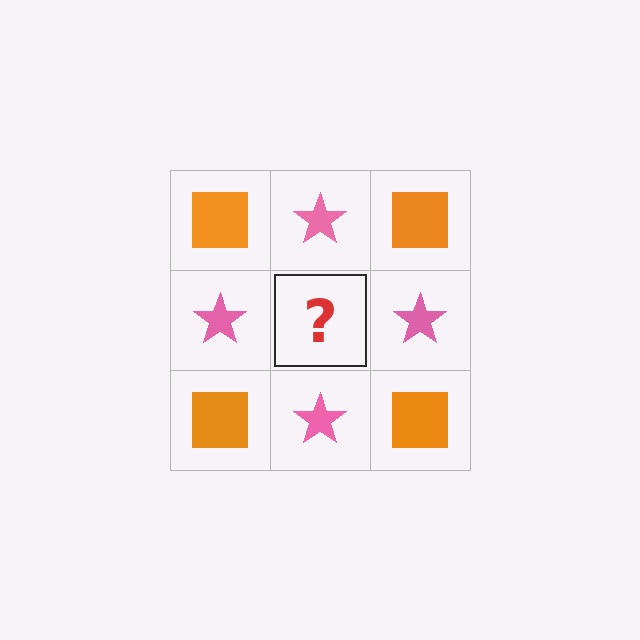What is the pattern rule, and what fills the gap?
The rule is that it alternates orange square and pink star in a checkerboard pattern. The gap should be filled with an orange square.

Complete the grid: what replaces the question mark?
The question mark should be replaced with an orange square.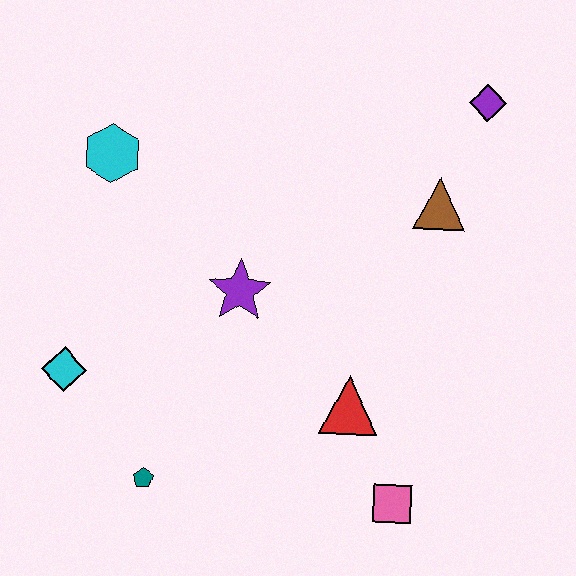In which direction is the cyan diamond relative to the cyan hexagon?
The cyan diamond is below the cyan hexagon.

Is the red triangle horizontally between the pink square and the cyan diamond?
Yes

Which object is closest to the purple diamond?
The brown triangle is closest to the purple diamond.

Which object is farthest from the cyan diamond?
The purple diamond is farthest from the cyan diamond.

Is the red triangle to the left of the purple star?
No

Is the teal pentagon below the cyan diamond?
Yes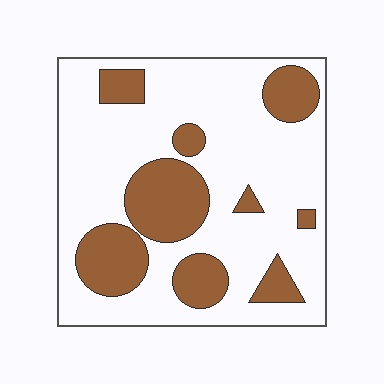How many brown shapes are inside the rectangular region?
9.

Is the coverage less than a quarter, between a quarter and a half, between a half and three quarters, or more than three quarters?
Between a quarter and a half.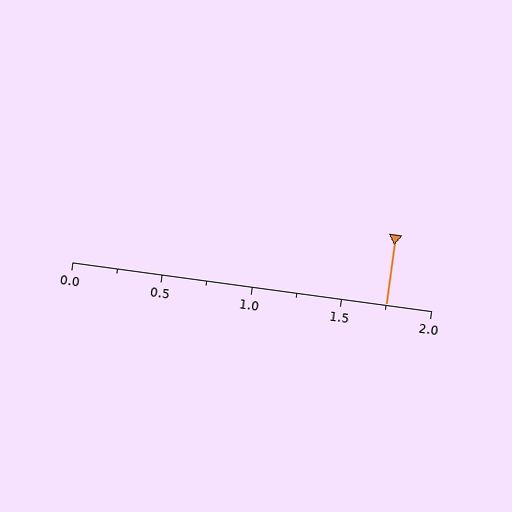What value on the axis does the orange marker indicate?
The marker indicates approximately 1.75.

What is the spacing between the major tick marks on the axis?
The major ticks are spaced 0.5 apart.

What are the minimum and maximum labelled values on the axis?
The axis runs from 0.0 to 2.0.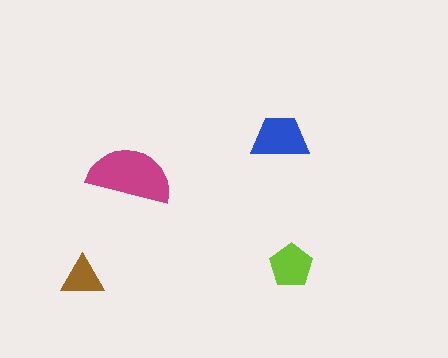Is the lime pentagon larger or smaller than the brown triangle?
Larger.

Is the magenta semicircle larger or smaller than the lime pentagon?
Larger.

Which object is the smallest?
The brown triangle.